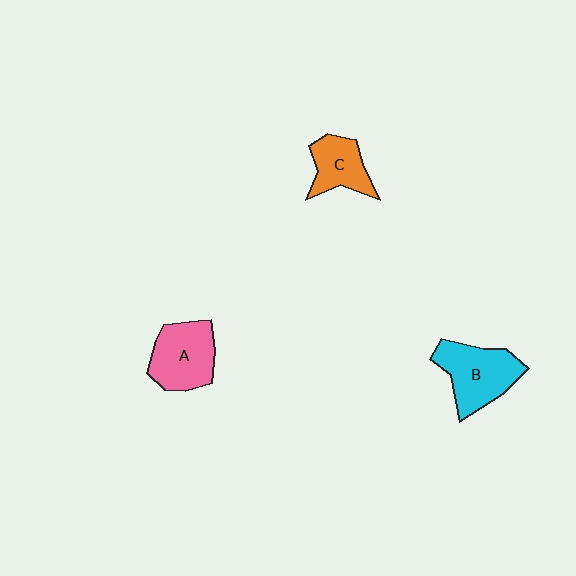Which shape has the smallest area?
Shape C (orange).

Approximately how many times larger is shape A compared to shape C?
Approximately 1.4 times.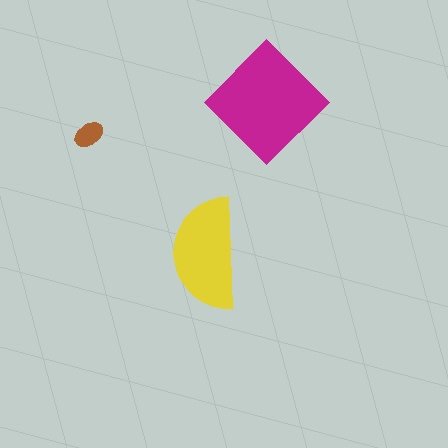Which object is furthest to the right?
The magenta diamond is rightmost.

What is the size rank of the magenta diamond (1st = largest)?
1st.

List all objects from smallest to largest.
The brown ellipse, the yellow semicircle, the magenta diamond.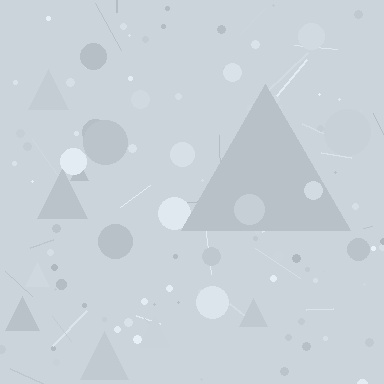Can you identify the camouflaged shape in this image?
The camouflaged shape is a triangle.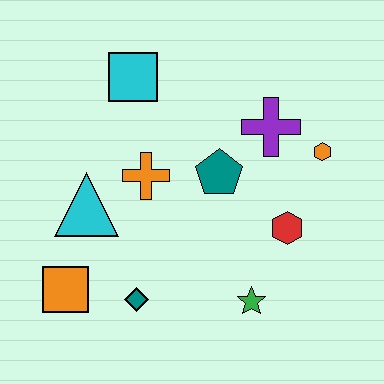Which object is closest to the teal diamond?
The orange square is closest to the teal diamond.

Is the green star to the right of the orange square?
Yes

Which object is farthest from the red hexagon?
The orange square is farthest from the red hexagon.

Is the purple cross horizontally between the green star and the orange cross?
No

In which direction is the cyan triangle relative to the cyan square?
The cyan triangle is below the cyan square.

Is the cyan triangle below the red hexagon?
No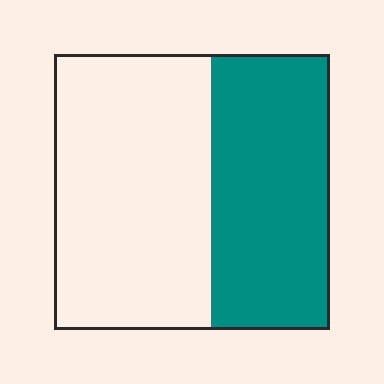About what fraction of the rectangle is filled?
About two fifths (2/5).